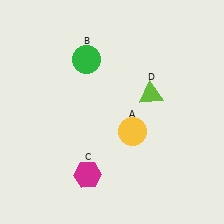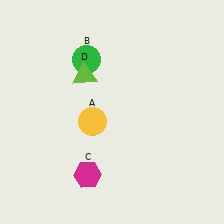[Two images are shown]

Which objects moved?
The objects that moved are: the yellow circle (A), the lime triangle (D).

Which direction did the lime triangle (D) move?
The lime triangle (D) moved left.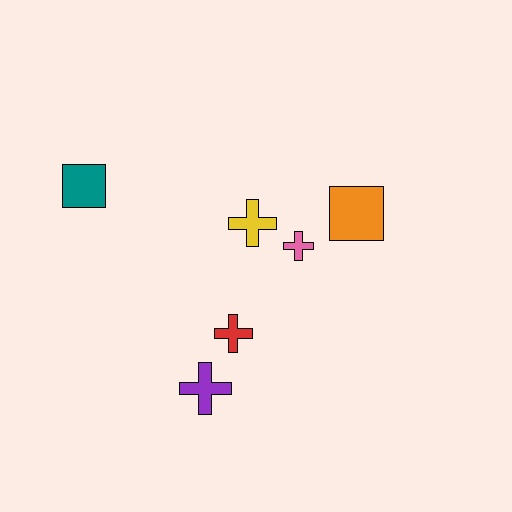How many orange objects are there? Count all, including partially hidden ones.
There is 1 orange object.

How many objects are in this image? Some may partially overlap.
There are 6 objects.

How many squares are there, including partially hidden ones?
There are 2 squares.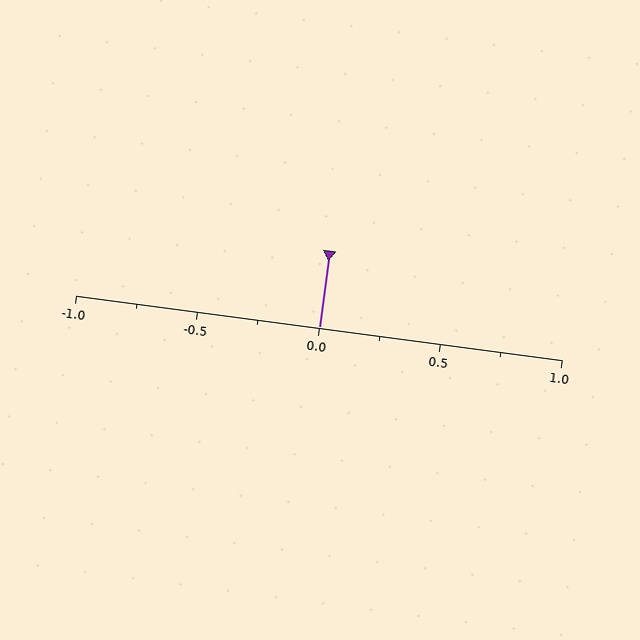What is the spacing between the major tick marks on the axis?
The major ticks are spaced 0.5 apart.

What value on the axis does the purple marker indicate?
The marker indicates approximately 0.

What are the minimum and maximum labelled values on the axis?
The axis runs from -1.0 to 1.0.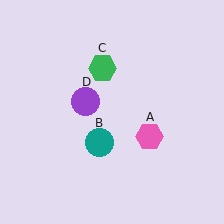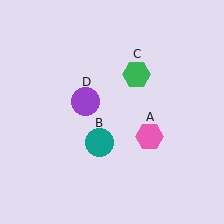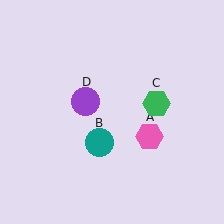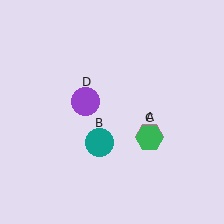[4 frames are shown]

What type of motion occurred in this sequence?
The green hexagon (object C) rotated clockwise around the center of the scene.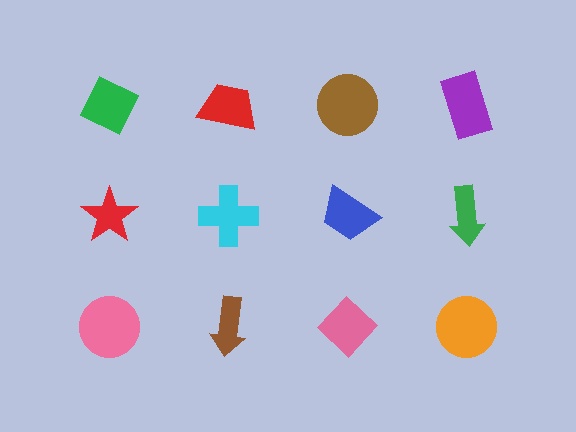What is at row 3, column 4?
An orange circle.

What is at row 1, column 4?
A purple rectangle.